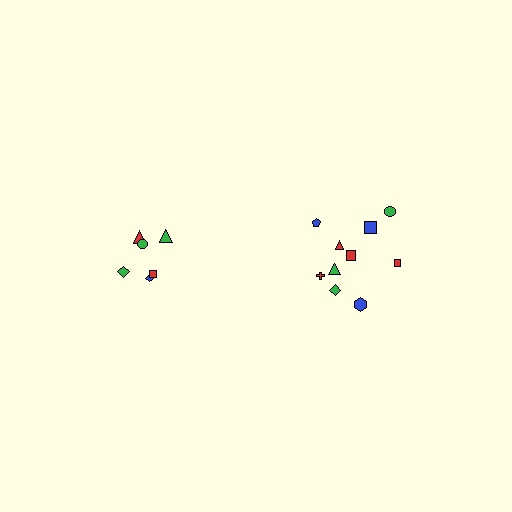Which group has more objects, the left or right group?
The right group.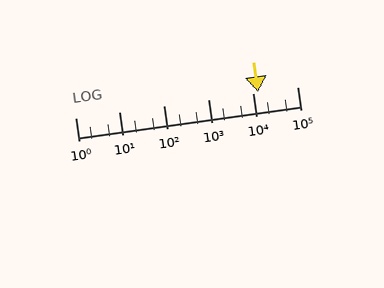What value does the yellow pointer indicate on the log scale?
The pointer indicates approximately 13000.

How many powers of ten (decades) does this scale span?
The scale spans 5 decades, from 1 to 100000.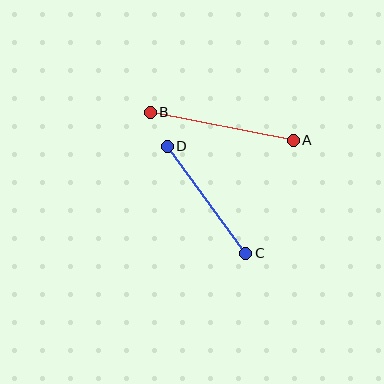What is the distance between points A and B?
The distance is approximately 146 pixels.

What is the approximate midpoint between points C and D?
The midpoint is at approximately (206, 200) pixels.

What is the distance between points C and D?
The distance is approximately 133 pixels.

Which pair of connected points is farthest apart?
Points A and B are farthest apart.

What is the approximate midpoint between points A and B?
The midpoint is at approximately (222, 126) pixels.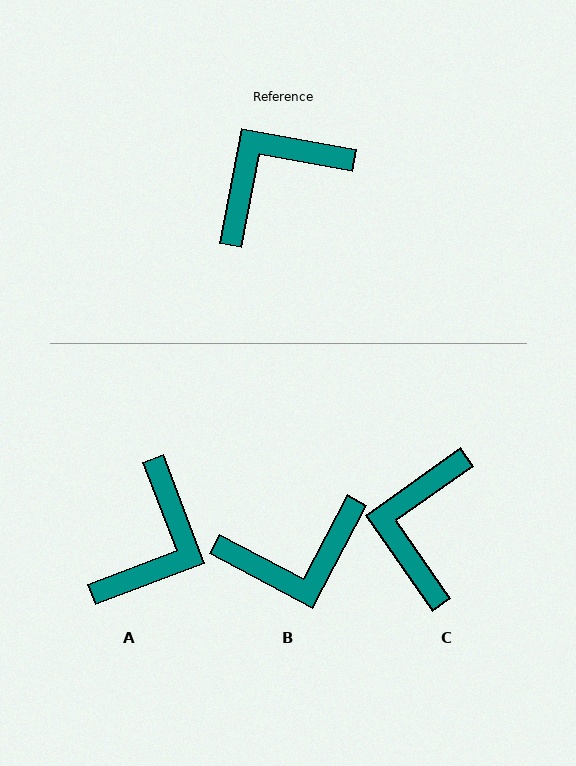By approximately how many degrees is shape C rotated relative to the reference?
Approximately 46 degrees counter-clockwise.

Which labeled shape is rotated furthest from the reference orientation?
B, about 163 degrees away.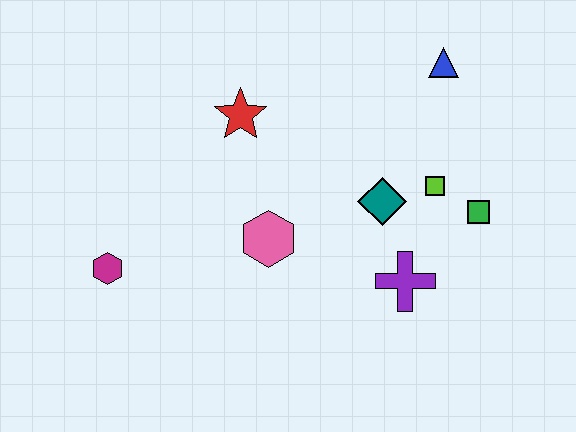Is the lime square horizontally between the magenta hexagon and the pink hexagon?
No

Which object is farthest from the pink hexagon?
The blue triangle is farthest from the pink hexagon.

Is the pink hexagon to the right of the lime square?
No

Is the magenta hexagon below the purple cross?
No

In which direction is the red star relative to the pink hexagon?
The red star is above the pink hexagon.